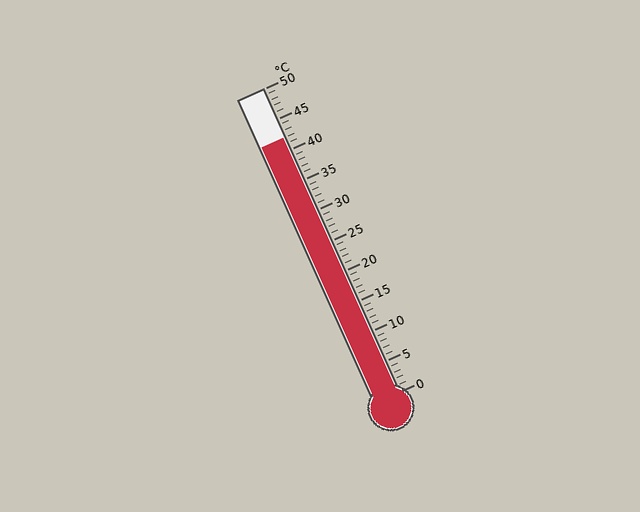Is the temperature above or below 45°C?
The temperature is below 45°C.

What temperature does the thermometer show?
The thermometer shows approximately 42°C.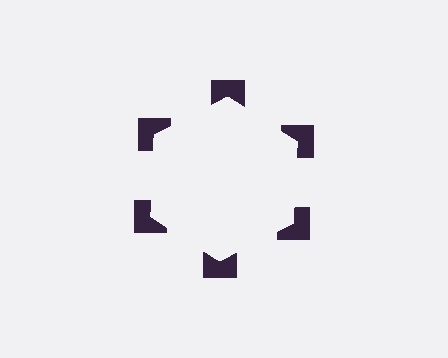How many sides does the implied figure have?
6 sides.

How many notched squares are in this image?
There are 6 — one at each vertex of the illusory hexagon.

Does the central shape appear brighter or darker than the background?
It typically appears slightly brighter than the background, even though no actual brightness change is drawn.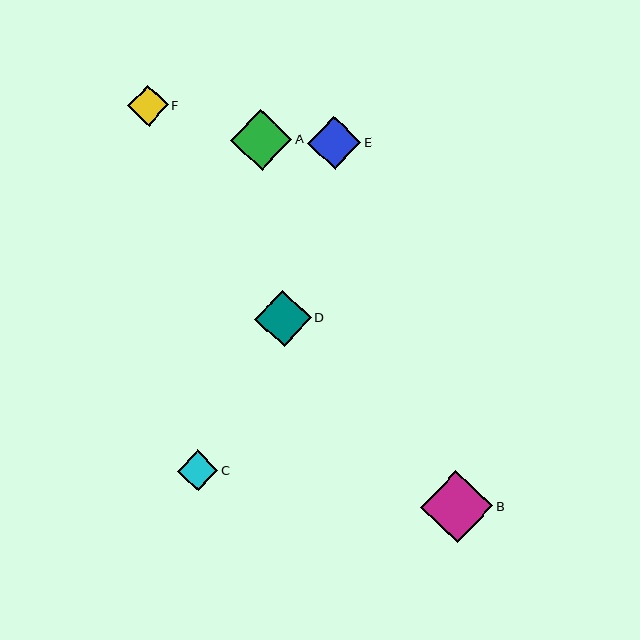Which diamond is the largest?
Diamond B is the largest with a size of approximately 72 pixels.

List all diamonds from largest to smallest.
From largest to smallest: B, A, D, E, C, F.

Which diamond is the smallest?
Diamond F is the smallest with a size of approximately 41 pixels.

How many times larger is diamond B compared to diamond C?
Diamond B is approximately 1.8 times the size of diamond C.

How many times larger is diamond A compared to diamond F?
Diamond A is approximately 1.5 times the size of diamond F.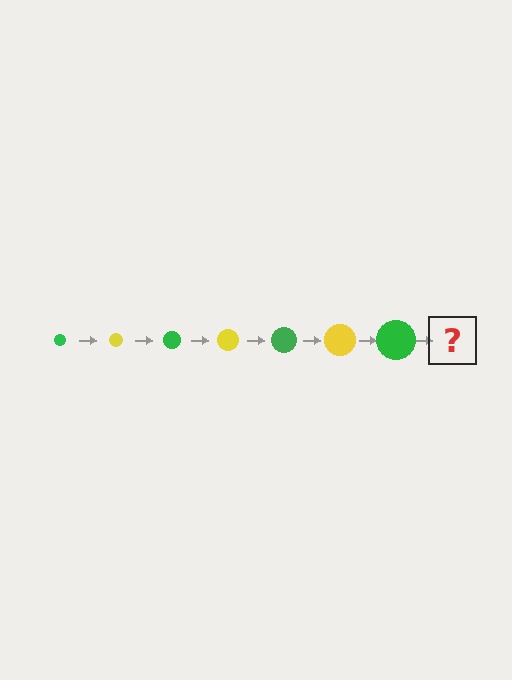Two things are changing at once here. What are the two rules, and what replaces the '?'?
The two rules are that the circle grows larger each step and the color cycles through green and yellow. The '?' should be a yellow circle, larger than the previous one.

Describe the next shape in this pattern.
It should be a yellow circle, larger than the previous one.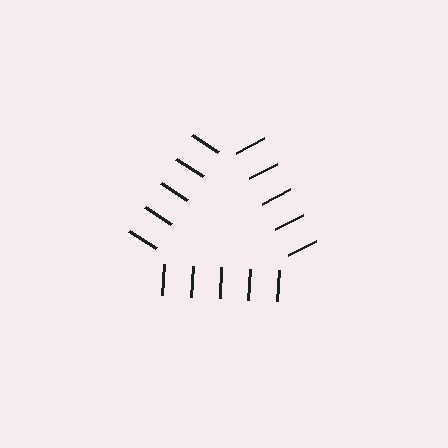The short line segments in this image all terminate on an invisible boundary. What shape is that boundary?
An illusory triangle — the line segments terminate on its edges but no continuous stroke is drawn.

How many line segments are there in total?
15 — 5 along each of the 3 edges.